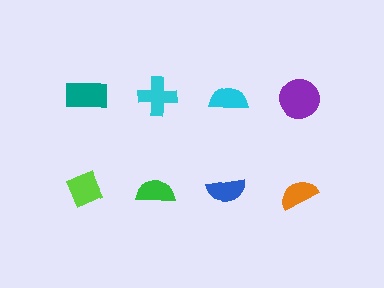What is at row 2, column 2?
A green semicircle.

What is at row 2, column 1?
A lime diamond.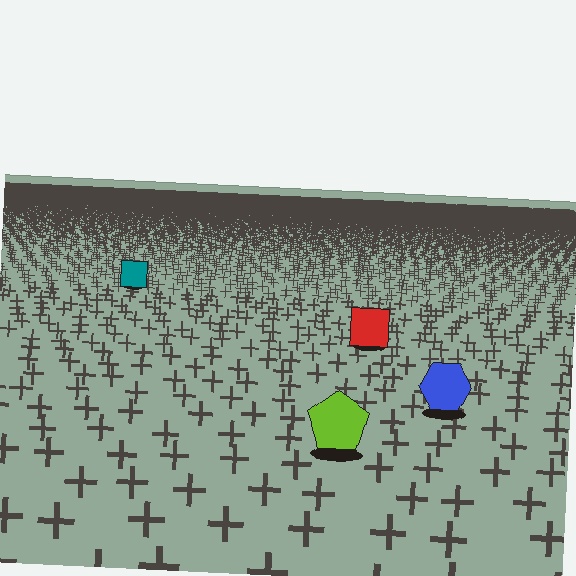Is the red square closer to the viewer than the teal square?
Yes. The red square is closer — you can tell from the texture gradient: the ground texture is coarser near it.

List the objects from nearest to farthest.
From nearest to farthest: the lime pentagon, the blue hexagon, the red square, the teal square.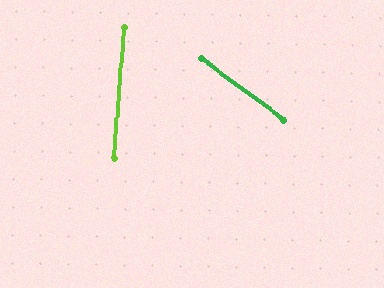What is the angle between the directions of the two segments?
Approximately 58 degrees.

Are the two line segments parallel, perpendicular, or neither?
Neither parallel nor perpendicular — they differ by about 58°.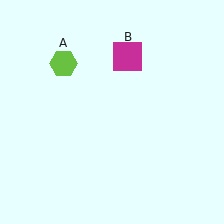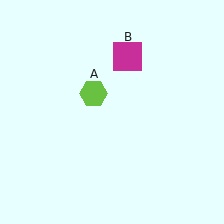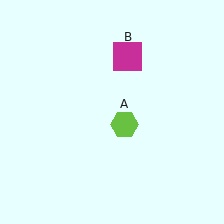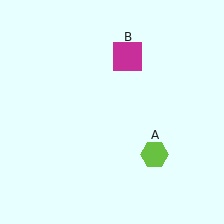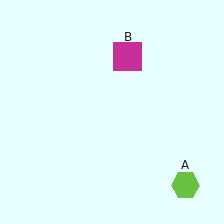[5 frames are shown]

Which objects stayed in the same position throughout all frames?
Magenta square (object B) remained stationary.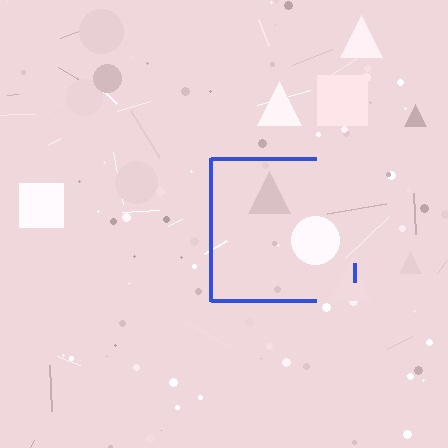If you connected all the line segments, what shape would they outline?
They would outline a square.